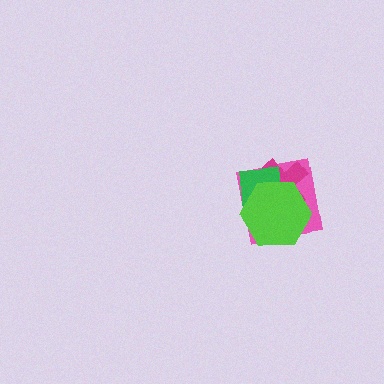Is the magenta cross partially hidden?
Yes, it is partially covered by another shape.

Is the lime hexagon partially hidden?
No, no other shape covers it.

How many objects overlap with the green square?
3 objects overlap with the green square.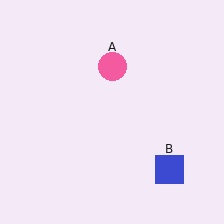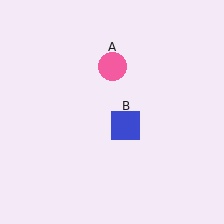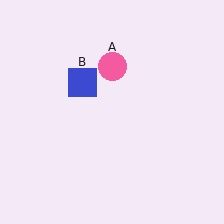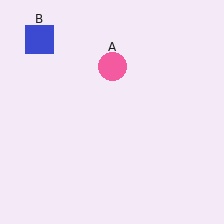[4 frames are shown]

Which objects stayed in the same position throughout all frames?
Pink circle (object A) remained stationary.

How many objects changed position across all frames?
1 object changed position: blue square (object B).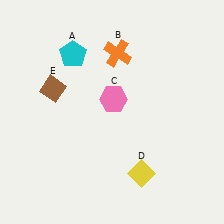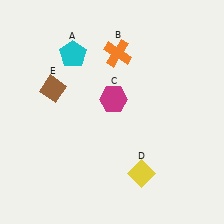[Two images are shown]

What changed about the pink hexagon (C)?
In Image 1, C is pink. In Image 2, it changed to magenta.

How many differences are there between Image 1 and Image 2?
There is 1 difference between the two images.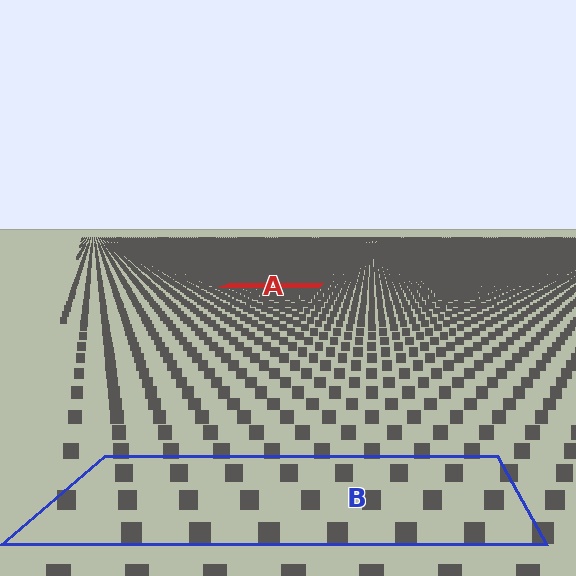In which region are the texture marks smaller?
The texture marks are smaller in region A, because it is farther away.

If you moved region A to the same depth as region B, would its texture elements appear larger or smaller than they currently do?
They would appear larger. At a closer depth, the same texture elements are projected at a bigger on-screen size.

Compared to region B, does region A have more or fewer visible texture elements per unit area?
Region A has more texture elements per unit area — they are packed more densely because it is farther away.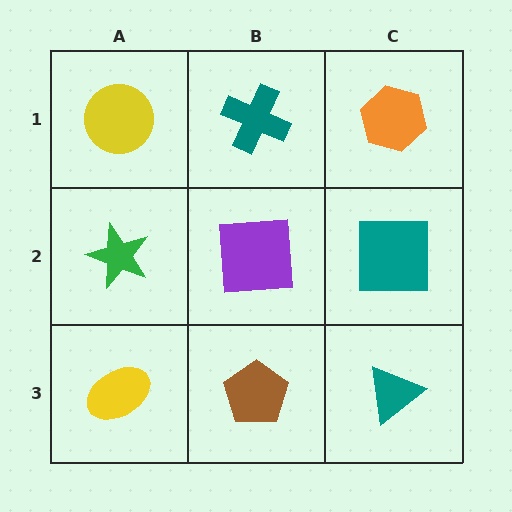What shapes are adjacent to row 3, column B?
A purple square (row 2, column B), a yellow ellipse (row 3, column A), a teal triangle (row 3, column C).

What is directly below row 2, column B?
A brown pentagon.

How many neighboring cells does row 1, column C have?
2.